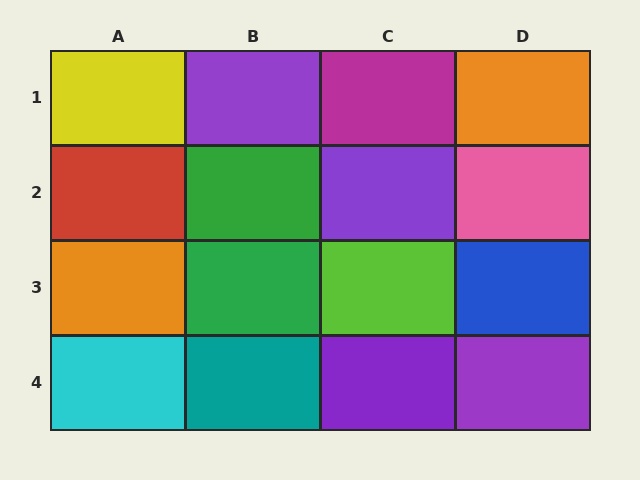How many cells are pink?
1 cell is pink.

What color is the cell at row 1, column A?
Yellow.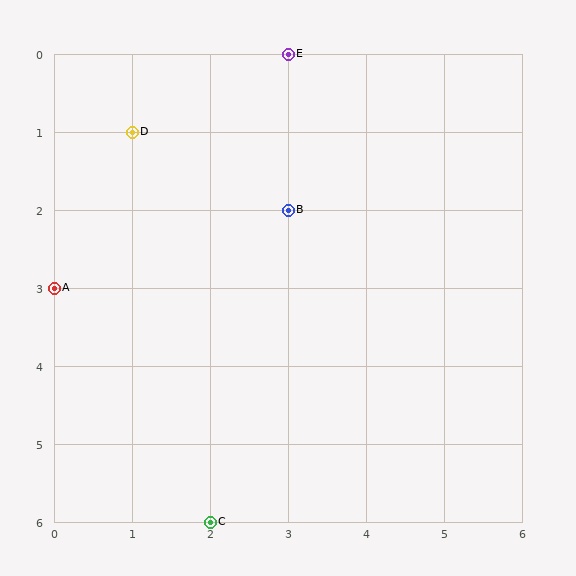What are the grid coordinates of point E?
Point E is at grid coordinates (3, 0).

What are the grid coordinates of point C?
Point C is at grid coordinates (2, 6).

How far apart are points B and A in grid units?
Points B and A are 3 columns and 1 row apart (about 3.2 grid units diagonally).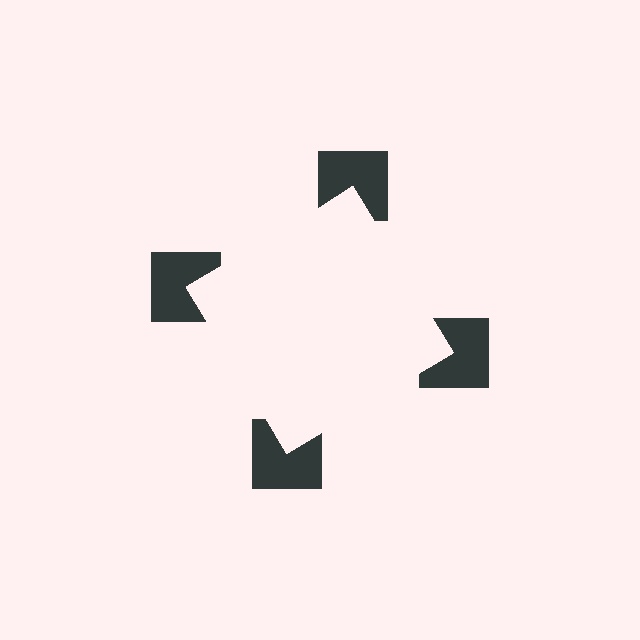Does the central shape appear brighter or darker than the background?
It typically appears slightly brighter than the background, even though no actual brightness change is drawn.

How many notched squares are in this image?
There are 4 — one at each vertex of the illusory square.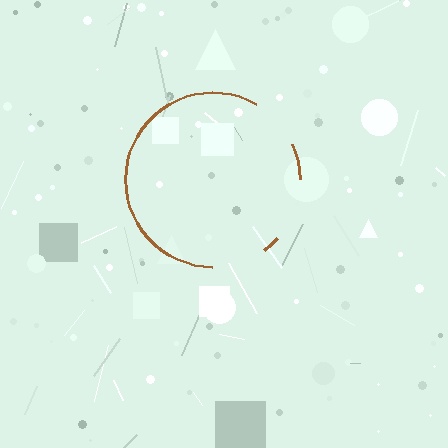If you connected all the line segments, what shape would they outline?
They would outline a circle.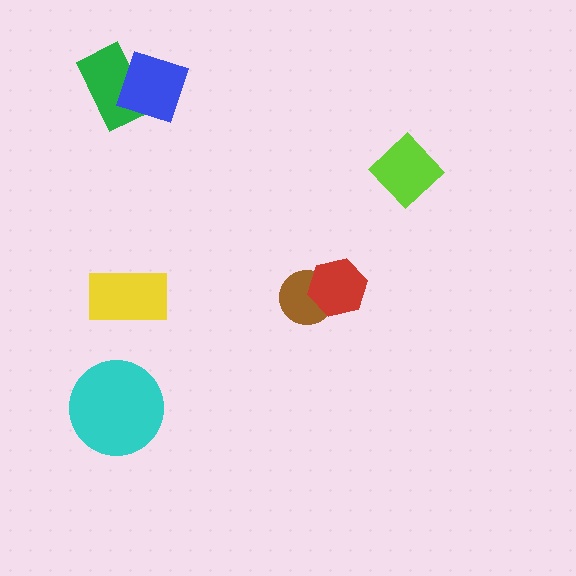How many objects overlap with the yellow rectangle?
0 objects overlap with the yellow rectangle.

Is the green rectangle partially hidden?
Yes, it is partially covered by another shape.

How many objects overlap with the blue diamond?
1 object overlaps with the blue diamond.